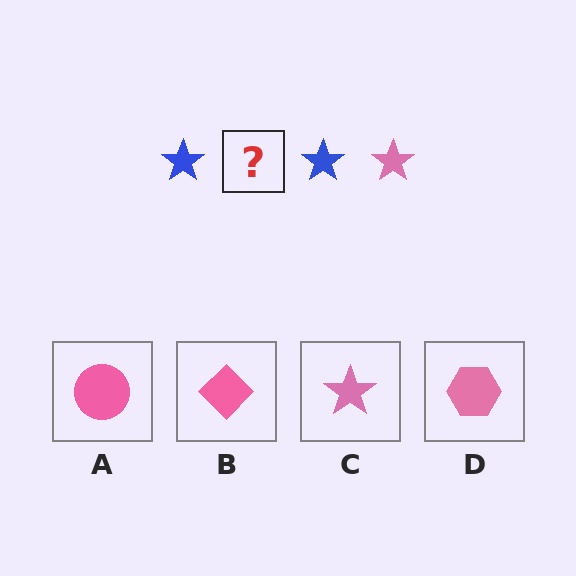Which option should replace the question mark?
Option C.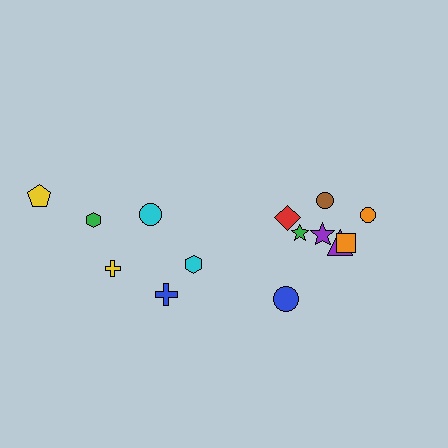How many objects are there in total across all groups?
There are 14 objects.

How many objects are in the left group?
There are 6 objects.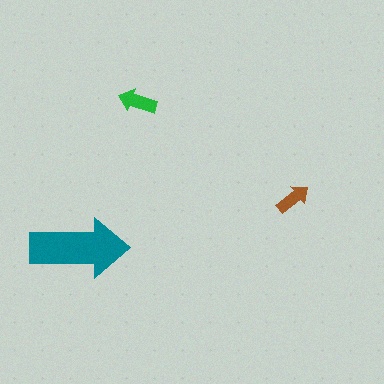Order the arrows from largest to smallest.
the teal one, the green one, the brown one.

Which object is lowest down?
The teal arrow is bottommost.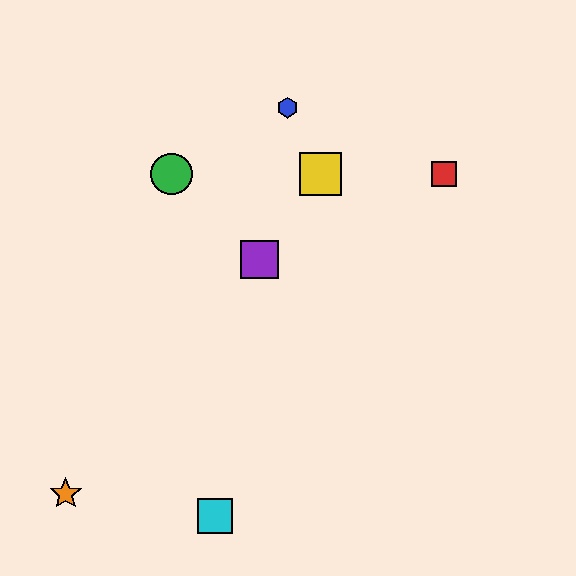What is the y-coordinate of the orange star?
The orange star is at y≈494.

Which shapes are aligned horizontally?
The red square, the green circle, the yellow square are aligned horizontally.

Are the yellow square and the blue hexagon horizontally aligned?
No, the yellow square is at y≈174 and the blue hexagon is at y≈108.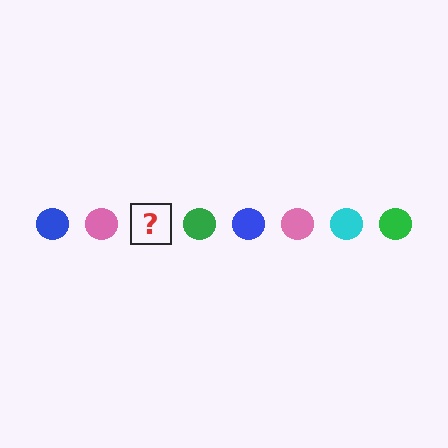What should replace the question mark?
The question mark should be replaced with a cyan circle.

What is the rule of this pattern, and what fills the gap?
The rule is that the pattern cycles through blue, pink, cyan, green circles. The gap should be filled with a cyan circle.